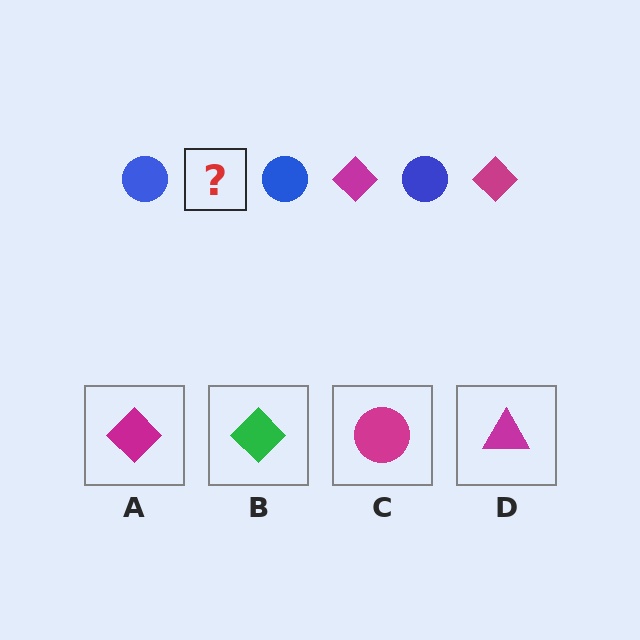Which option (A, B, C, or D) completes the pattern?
A.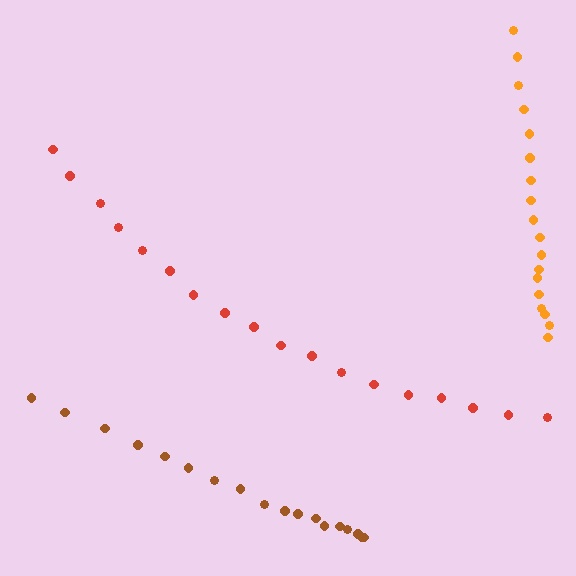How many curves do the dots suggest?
There are 3 distinct paths.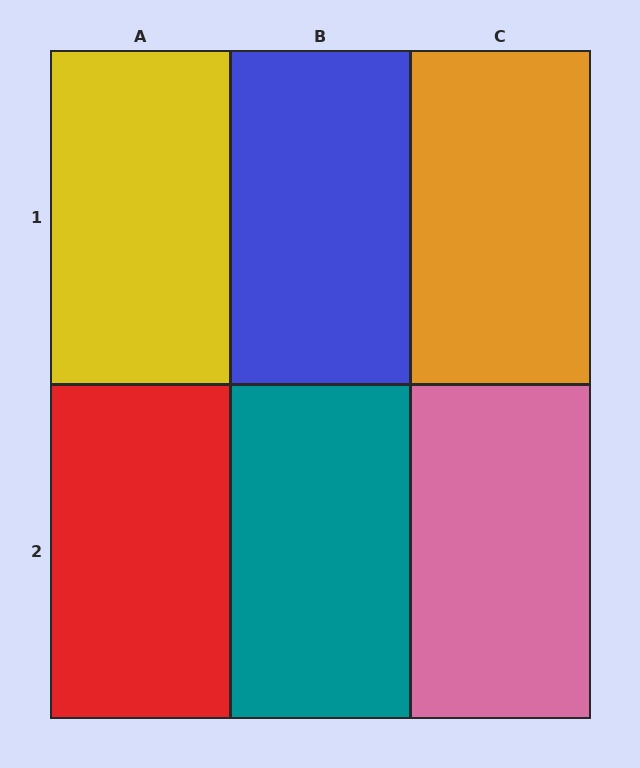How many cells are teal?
1 cell is teal.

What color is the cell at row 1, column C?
Orange.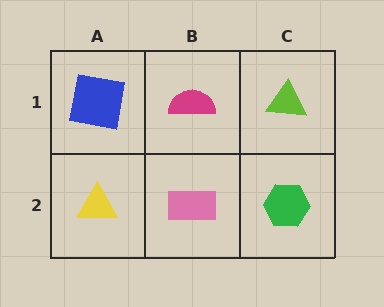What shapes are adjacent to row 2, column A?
A blue square (row 1, column A), a pink rectangle (row 2, column B).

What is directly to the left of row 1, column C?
A magenta semicircle.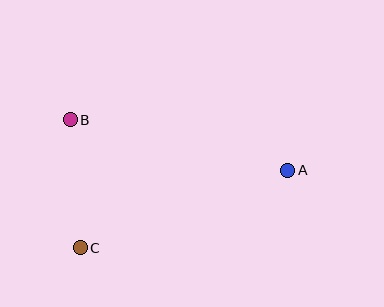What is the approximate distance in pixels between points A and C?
The distance between A and C is approximately 221 pixels.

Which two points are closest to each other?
Points B and C are closest to each other.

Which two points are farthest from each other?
Points A and B are farthest from each other.